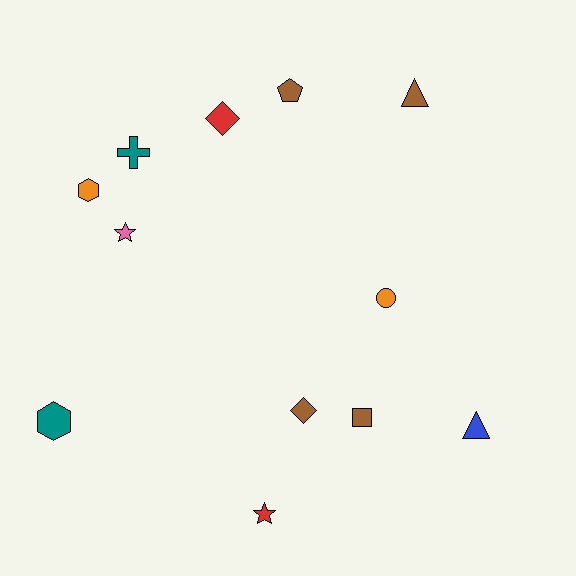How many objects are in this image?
There are 12 objects.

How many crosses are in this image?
There is 1 cross.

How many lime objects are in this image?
There are no lime objects.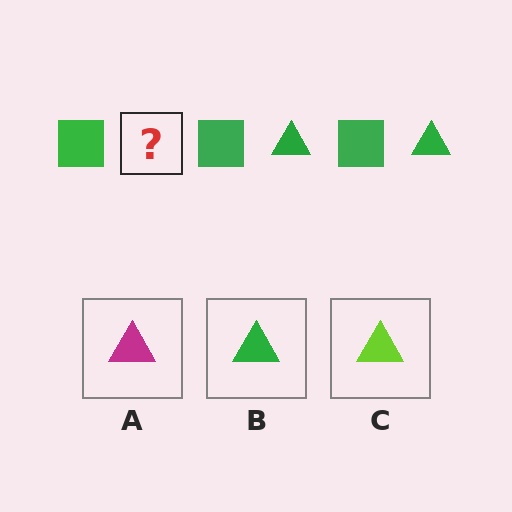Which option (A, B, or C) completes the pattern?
B.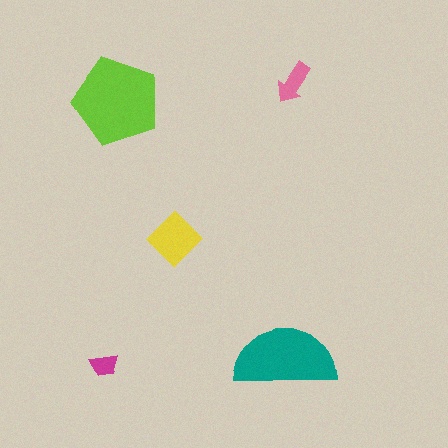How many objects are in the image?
There are 5 objects in the image.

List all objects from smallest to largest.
The magenta trapezoid, the pink arrow, the yellow diamond, the teal semicircle, the lime pentagon.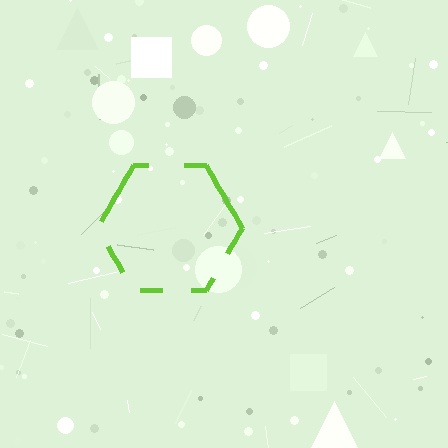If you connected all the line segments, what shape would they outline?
They would outline a hexagon.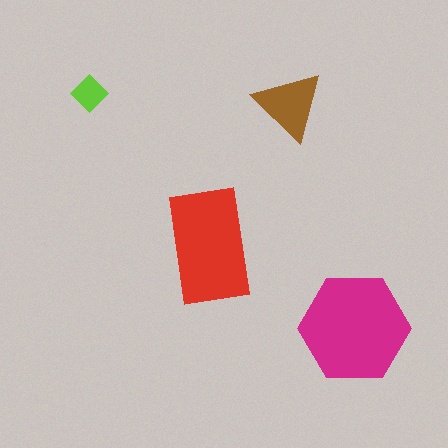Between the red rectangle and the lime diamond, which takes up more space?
The red rectangle.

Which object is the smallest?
The lime diamond.